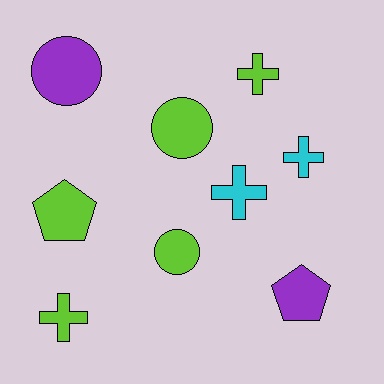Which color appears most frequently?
Lime, with 5 objects.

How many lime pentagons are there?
There is 1 lime pentagon.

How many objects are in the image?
There are 9 objects.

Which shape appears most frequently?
Cross, with 4 objects.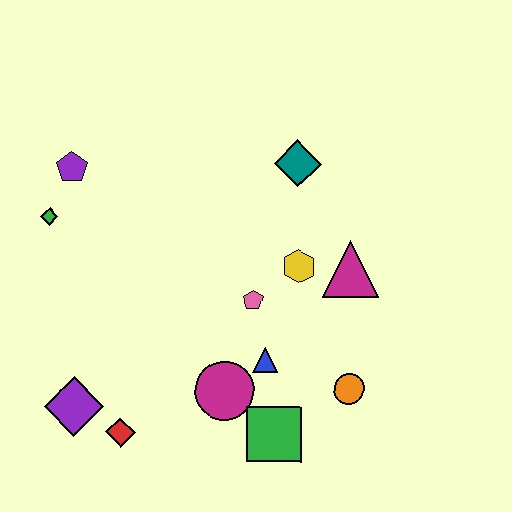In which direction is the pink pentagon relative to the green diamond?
The pink pentagon is to the right of the green diamond.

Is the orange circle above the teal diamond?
No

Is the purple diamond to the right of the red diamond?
No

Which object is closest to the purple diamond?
The red diamond is closest to the purple diamond.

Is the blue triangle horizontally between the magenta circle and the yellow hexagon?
Yes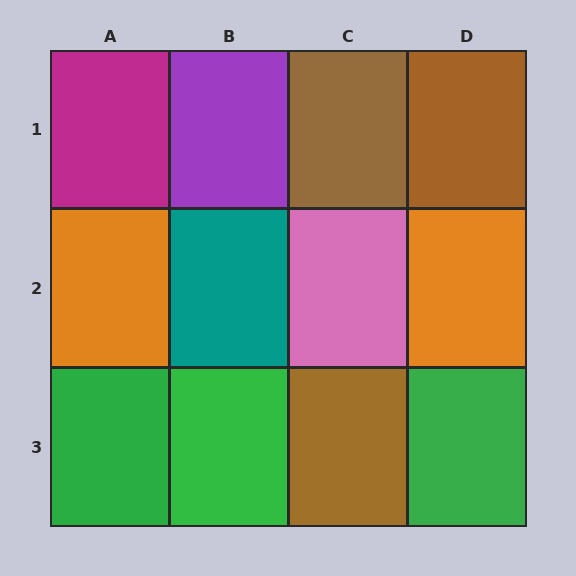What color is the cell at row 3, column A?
Green.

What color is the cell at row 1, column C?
Brown.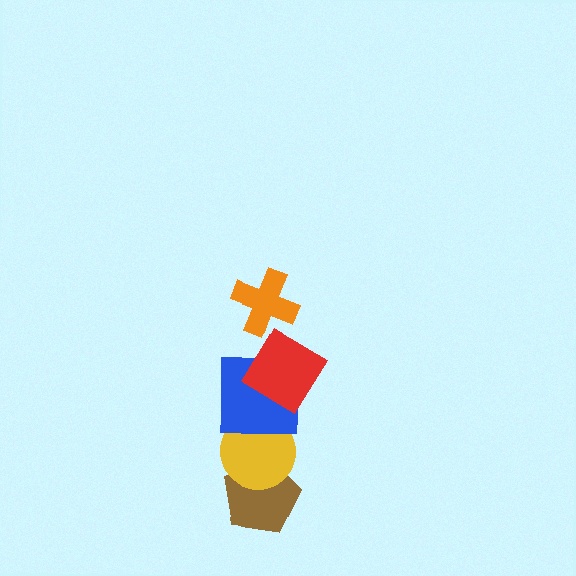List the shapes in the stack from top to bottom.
From top to bottom: the orange cross, the red diamond, the blue square, the yellow circle, the brown pentagon.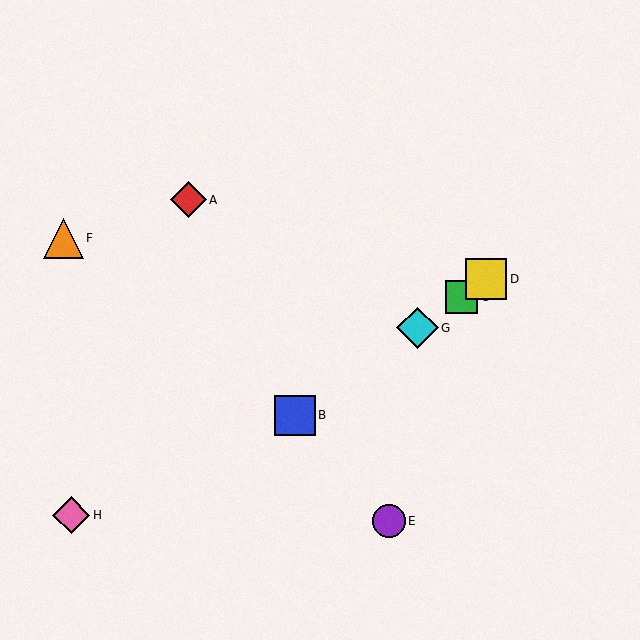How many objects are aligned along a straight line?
4 objects (B, C, D, G) are aligned along a straight line.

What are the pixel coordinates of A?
Object A is at (188, 200).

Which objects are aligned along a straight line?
Objects B, C, D, G are aligned along a straight line.